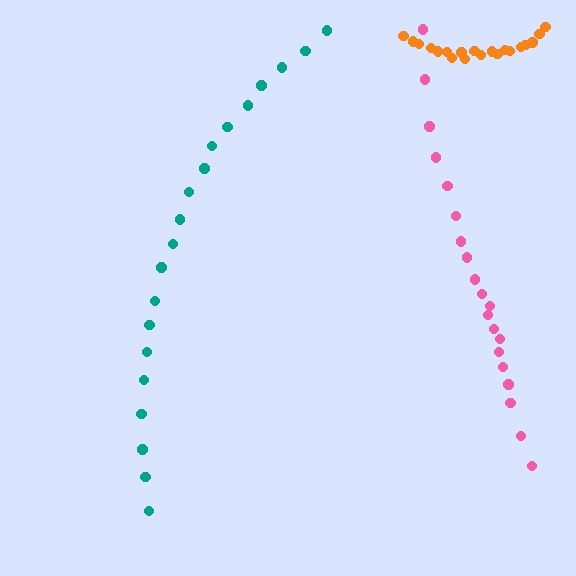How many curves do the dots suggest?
There are 3 distinct paths.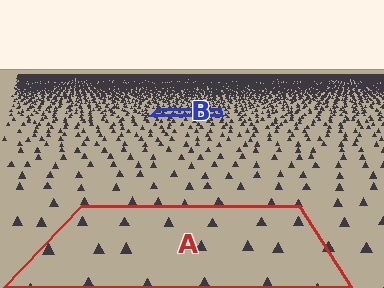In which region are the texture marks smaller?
The texture marks are smaller in region B, because it is farther away.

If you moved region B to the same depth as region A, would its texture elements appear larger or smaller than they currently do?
They would appear larger. At a closer depth, the same texture elements are projected at a bigger on-screen size.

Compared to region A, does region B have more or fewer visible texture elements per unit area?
Region B has more texture elements per unit area — they are packed more densely because it is farther away.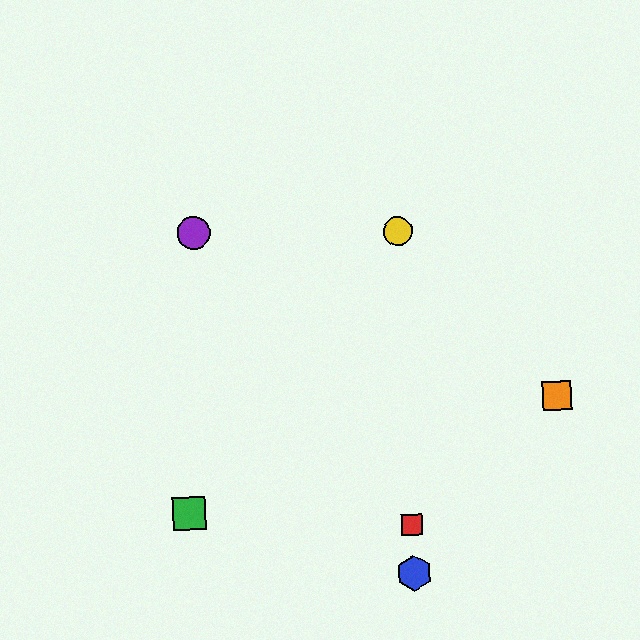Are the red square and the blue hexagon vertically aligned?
Yes, both are at x≈412.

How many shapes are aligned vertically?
3 shapes (the red square, the blue hexagon, the yellow circle) are aligned vertically.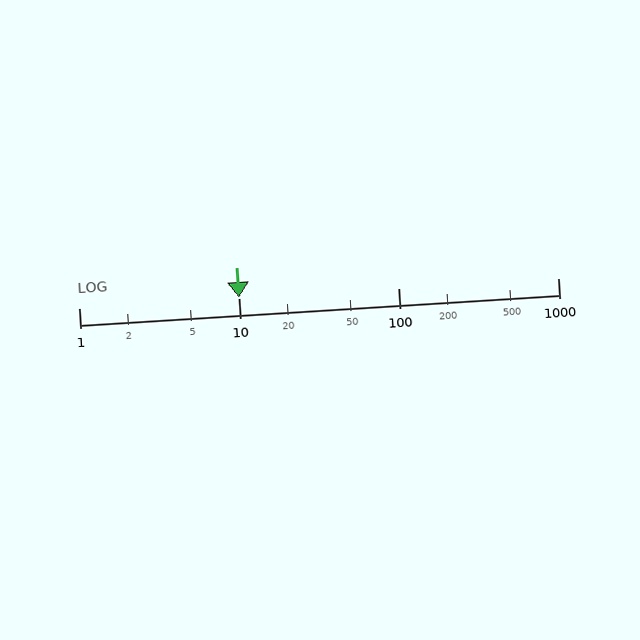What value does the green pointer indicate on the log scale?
The pointer indicates approximately 10.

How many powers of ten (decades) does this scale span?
The scale spans 3 decades, from 1 to 1000.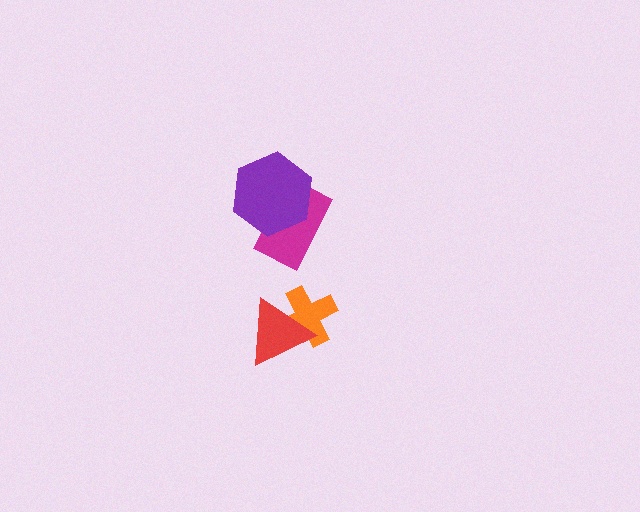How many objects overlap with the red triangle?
1 object overlaps with the red triangle.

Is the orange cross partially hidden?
Yes, it is partially covered by another shape.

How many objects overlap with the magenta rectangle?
1 object overlaps with the magenta rectangle.